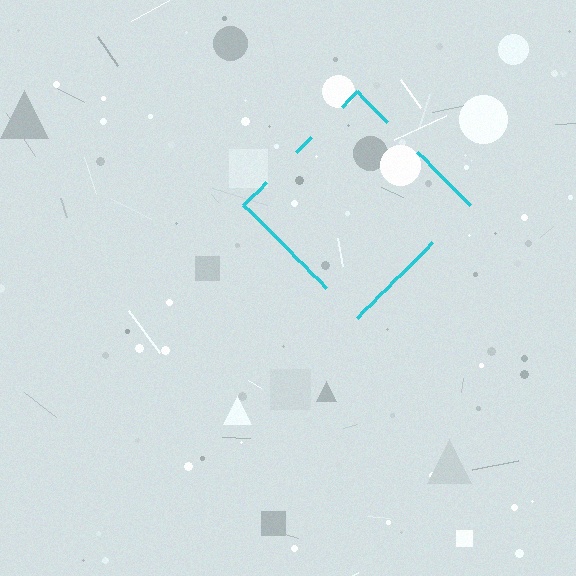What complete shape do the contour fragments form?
The contour fragments form a diamond.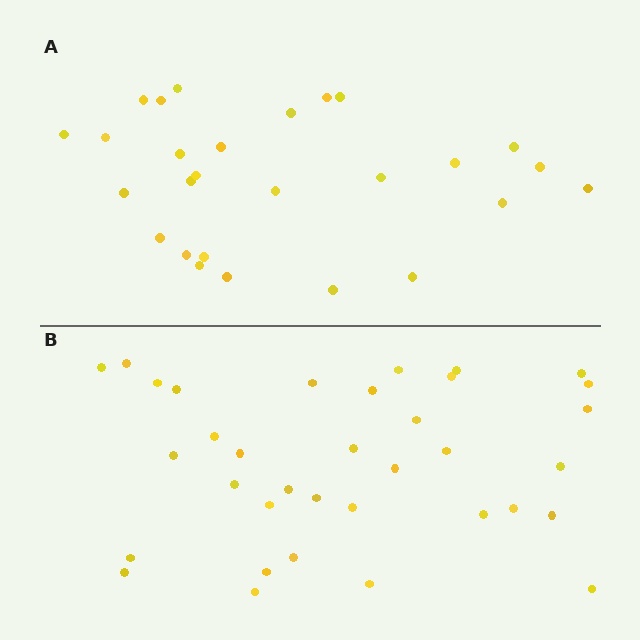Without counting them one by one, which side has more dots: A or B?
Region B (the bottom region) has more dots.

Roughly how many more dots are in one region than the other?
Region B has roughly 8 or so more dots than region A.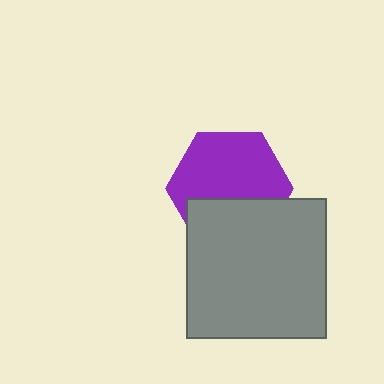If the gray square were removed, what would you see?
You would see the complete purple hexagon.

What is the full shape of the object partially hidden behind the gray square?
The partially hidden object is a purple hexagon.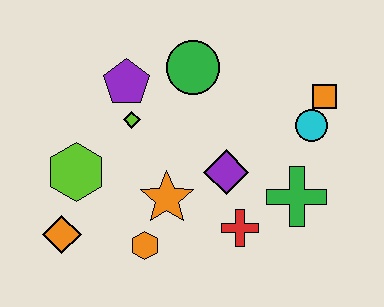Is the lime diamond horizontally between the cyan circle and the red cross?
No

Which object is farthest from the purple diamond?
The orange diamond is farthest from the purple diamond.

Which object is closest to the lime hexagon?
The orange diamond is closest to the lime hexagon.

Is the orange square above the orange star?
Yes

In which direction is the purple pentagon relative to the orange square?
The purple pentagon is to the left of the orange square.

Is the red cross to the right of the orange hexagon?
Yes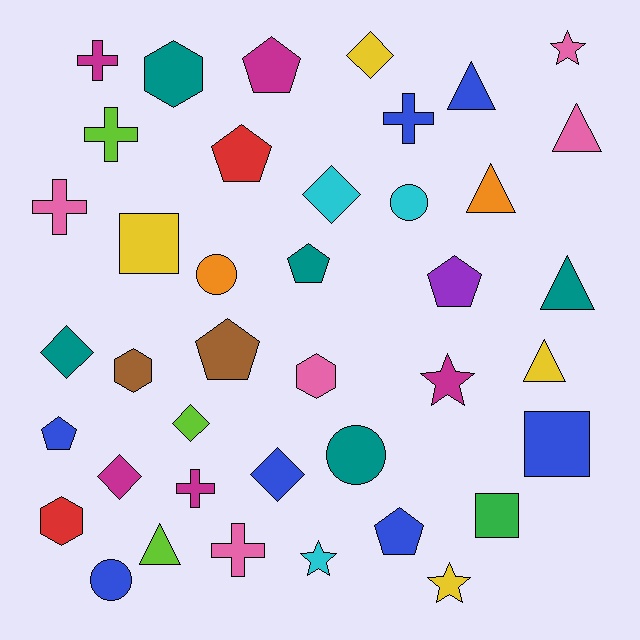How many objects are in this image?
There are 40 objects.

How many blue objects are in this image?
There are 7 blue objects.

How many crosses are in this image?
There are 6 crosses.